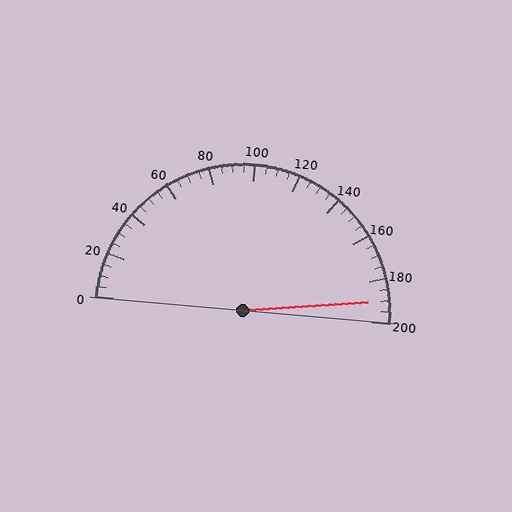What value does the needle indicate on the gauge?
The needle indicates approximately 190.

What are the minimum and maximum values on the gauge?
The gauge ranges from 0 to 200.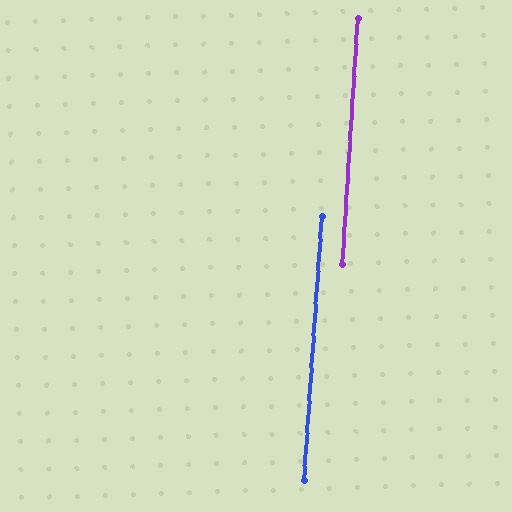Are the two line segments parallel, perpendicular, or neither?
Parallel — their directions differ by only 0.4°.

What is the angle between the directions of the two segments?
Approximately 0 degrees.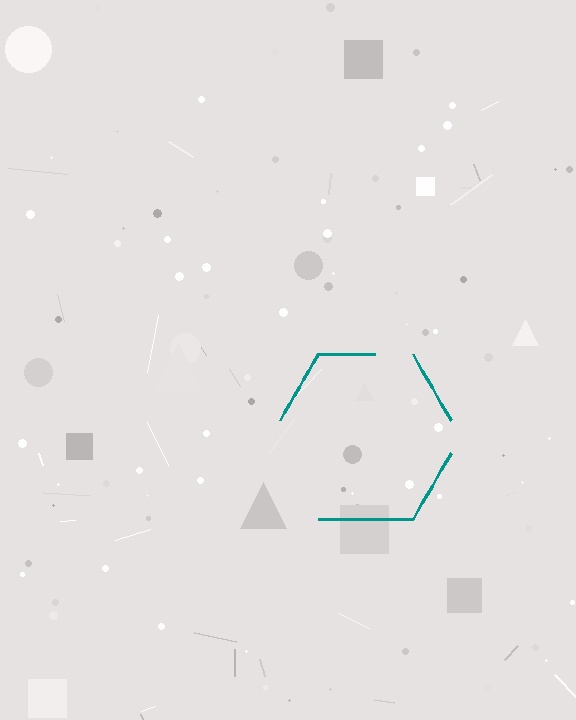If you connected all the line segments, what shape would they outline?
They would outline a hexagon.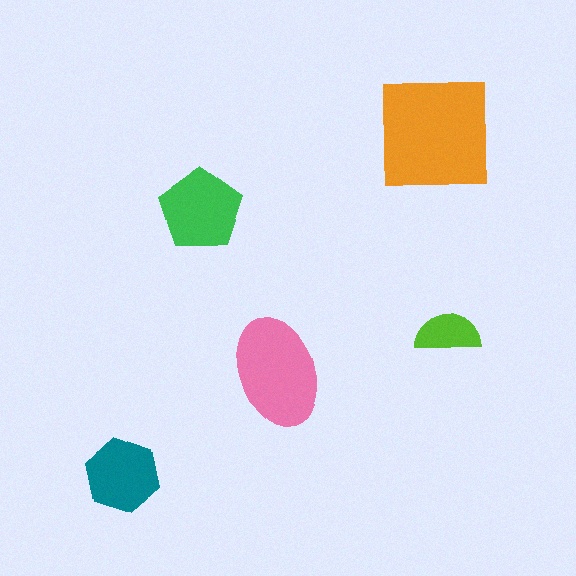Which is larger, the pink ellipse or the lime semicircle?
The pink ellipse.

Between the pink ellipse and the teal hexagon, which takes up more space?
The pink ellipse.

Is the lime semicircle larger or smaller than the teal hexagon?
Smaller.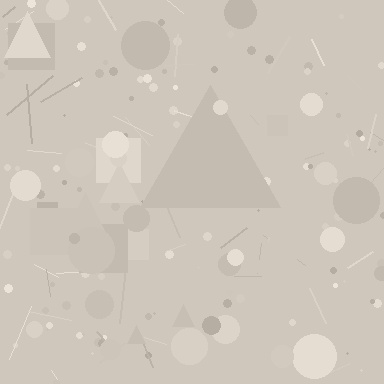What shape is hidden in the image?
A triangle is hidden in the image.